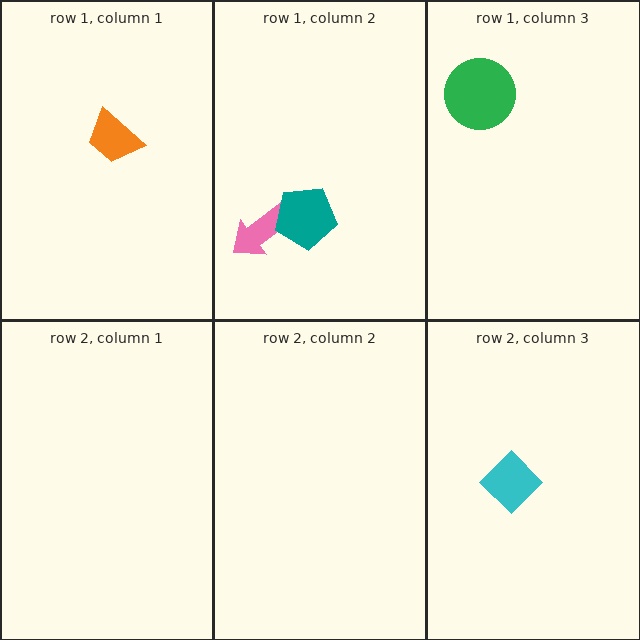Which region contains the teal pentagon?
The row 1, column 2 region.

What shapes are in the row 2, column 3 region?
The cyan diamond.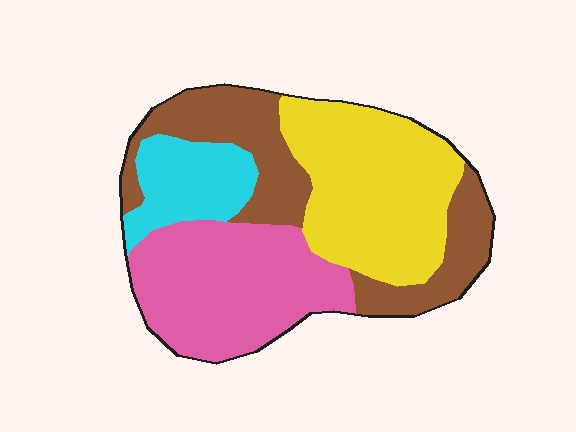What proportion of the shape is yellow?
Yellow takes up about one third (1/3) of the shape.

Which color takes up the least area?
Cyan, at roughly 15%.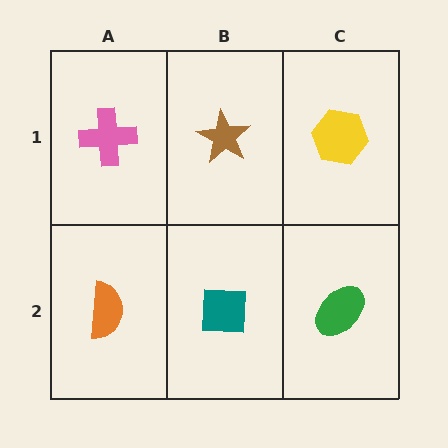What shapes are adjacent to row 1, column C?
A green ellipse (row 2, column C), a brown star (row 1, column B).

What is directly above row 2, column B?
A brown star.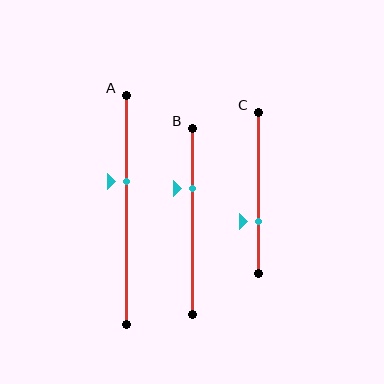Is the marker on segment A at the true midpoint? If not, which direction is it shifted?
No, the marker on segment A is shifted upward by about 12% of the segment length.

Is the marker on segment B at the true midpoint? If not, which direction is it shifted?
No, the marker on segment B is shifted upward by about 18% of the segment length.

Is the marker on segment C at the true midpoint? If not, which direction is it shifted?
No, the marker on segment C is shifted downward by about 18% of the segment length.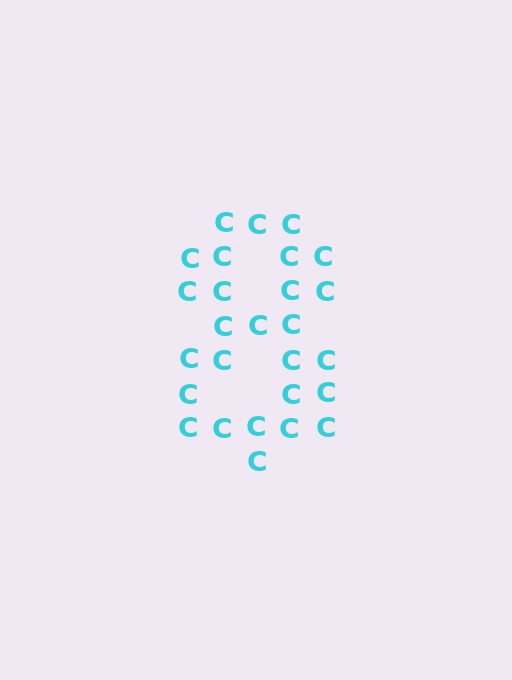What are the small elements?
The small elements are letter C's.